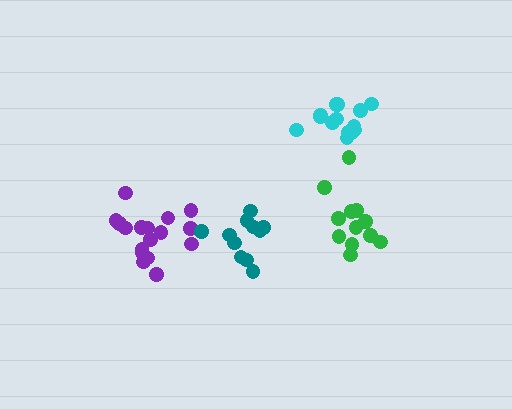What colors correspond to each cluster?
The clusters are colored: cyan, purple, teal, green.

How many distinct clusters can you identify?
There are 4 distinct clusters.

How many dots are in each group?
Group 1: 14 dots, Group 2: 17 dots, Group 3: 11 dots, Group 4: 12 dots (54 total).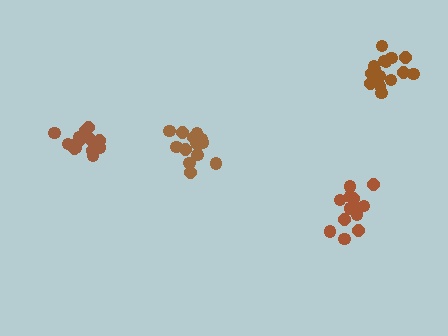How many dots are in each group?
Group 1: 15 dots, Group 2: 15 dots, Group 3: 13 dots, Group 4: 15 dots (58 total).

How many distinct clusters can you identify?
There are 4 distinct clusters.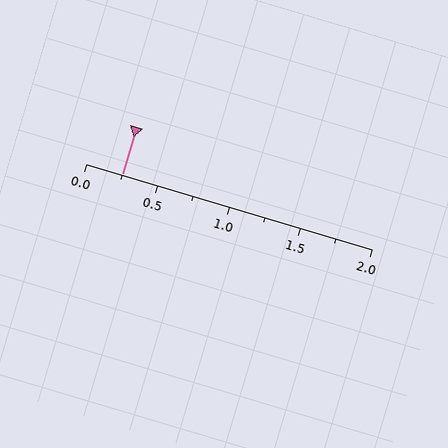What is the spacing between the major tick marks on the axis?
The major ticks are spaced 0.5 apart.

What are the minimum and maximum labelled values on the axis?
The axis runs from 0.0 to 2.0.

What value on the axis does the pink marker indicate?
The marker indicates approximately 0.25.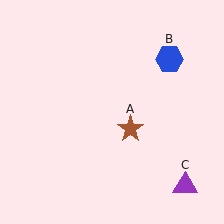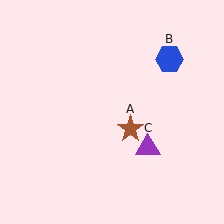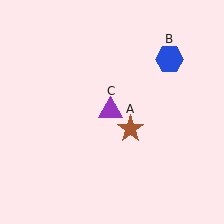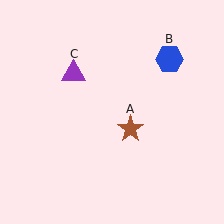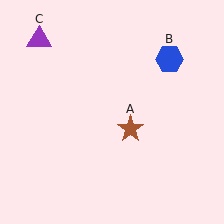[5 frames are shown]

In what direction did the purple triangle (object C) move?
The purple triangle (object C) moved up and to the left.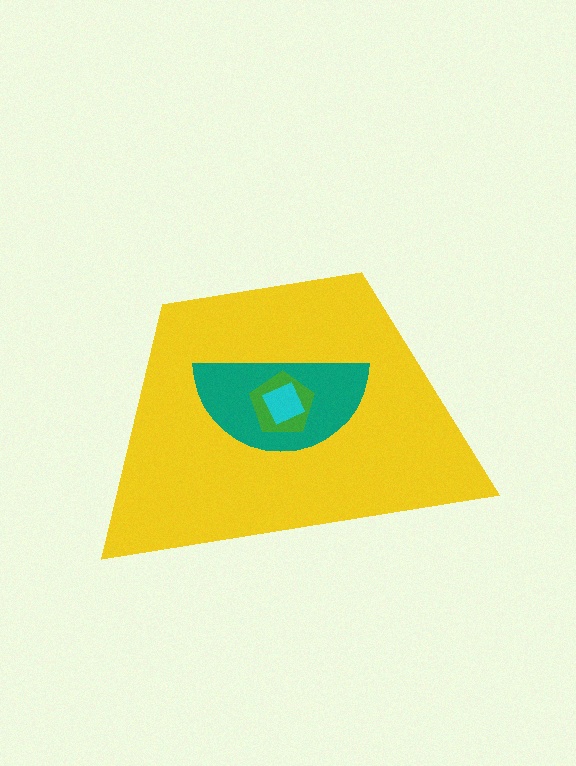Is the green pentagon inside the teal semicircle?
Yes.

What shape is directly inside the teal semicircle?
The green pentagon.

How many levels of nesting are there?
4.